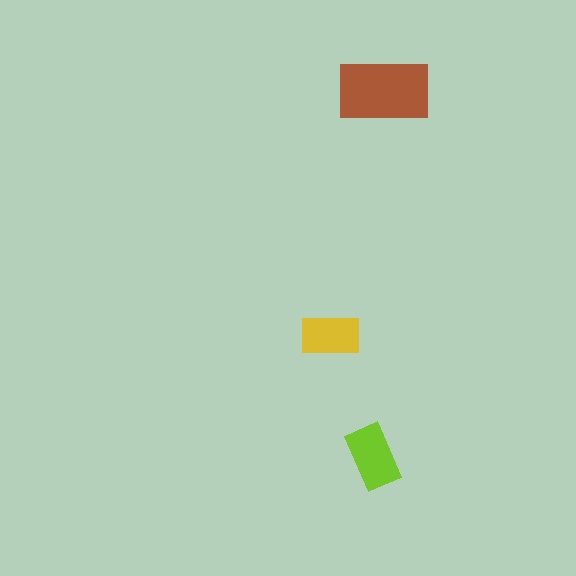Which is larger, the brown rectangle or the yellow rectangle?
The brown one.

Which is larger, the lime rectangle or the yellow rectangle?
The lime one.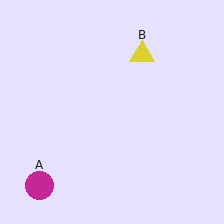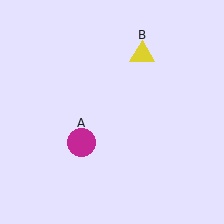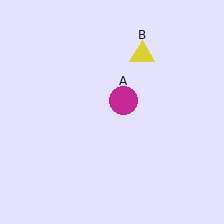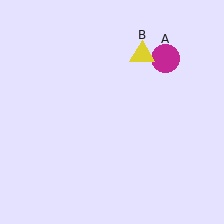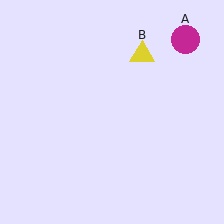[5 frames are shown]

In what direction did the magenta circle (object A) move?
The magenta circle (object A) moved up and to the right.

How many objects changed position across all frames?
1 object changed position: magenta circle (object A).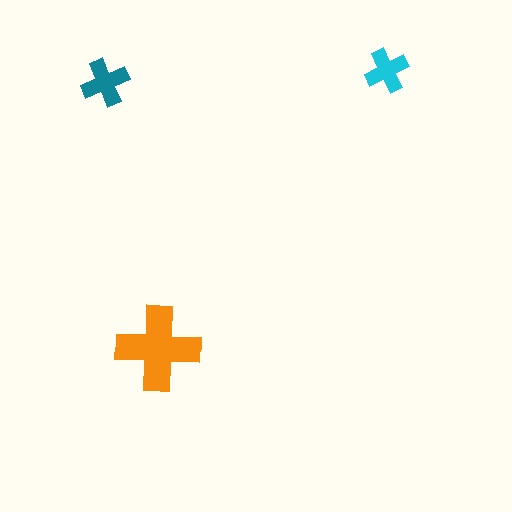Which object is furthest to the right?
The cyan cross is rightmost.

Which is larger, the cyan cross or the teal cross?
The teal one.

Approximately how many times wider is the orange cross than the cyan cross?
About 2 times wider.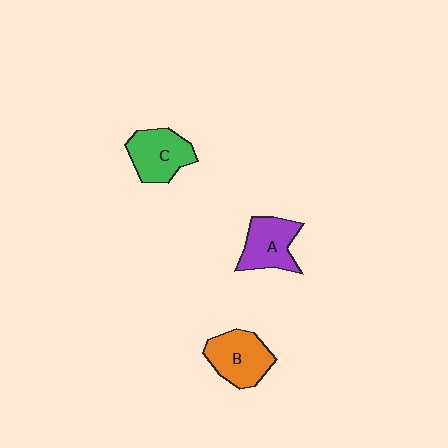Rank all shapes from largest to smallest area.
From largest to smallest: B (orange), C (green), A (purple).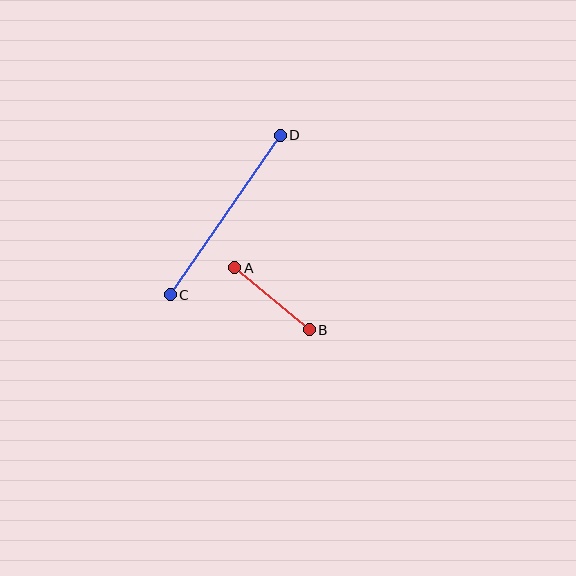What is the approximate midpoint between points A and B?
The midpoint is at approximately (272, 299) pixels.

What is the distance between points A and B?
The distance is approximately 97 pixels.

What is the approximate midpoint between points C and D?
The midpoint is at approximately (225, 215) pixels.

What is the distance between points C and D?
The distance is approximately 193 pixels.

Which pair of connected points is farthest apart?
Points C and D are farthest apart.